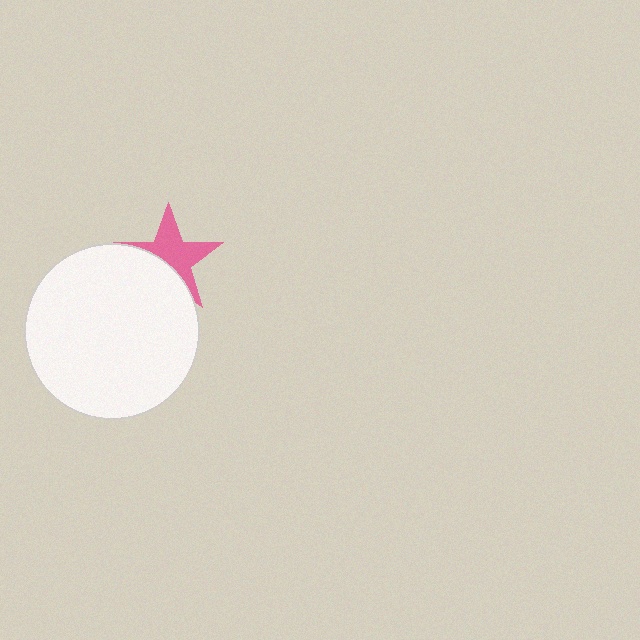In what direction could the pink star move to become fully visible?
The pink star could move up. That would shift it out from behind the white circle entirely.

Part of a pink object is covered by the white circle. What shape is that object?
It is a star.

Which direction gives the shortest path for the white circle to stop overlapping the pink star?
Moving down gives the shortest separation.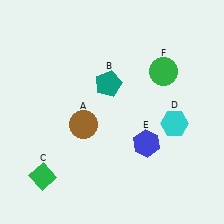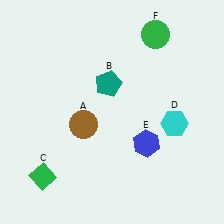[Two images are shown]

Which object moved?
The green circle (F) moved up.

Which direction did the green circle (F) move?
The green circle (F) moved up.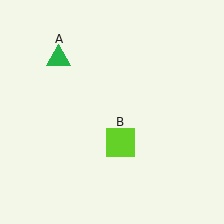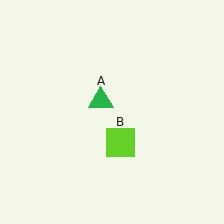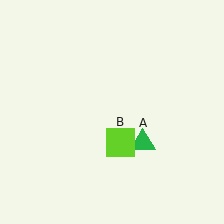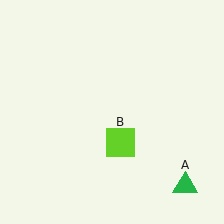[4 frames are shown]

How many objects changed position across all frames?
1 object changed position: green triangle (object A).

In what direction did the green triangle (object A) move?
The green triangle (object A) moved down and to the right.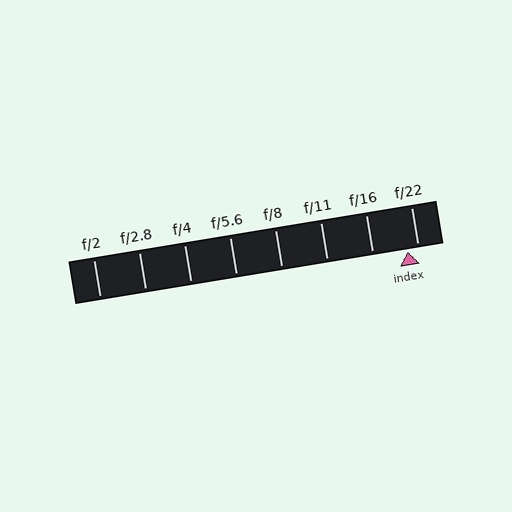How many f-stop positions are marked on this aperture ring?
There are 8 f-stop positions marked.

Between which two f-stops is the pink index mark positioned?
The index mark is between f/16 and f/22.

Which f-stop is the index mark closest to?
The index mark is closest to f/22.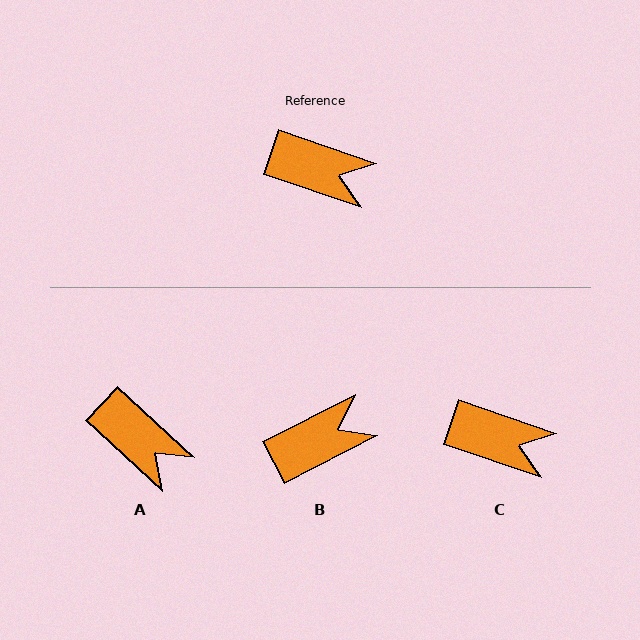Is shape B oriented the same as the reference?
No, it is off by about 46 degrees.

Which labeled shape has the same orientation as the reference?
C.